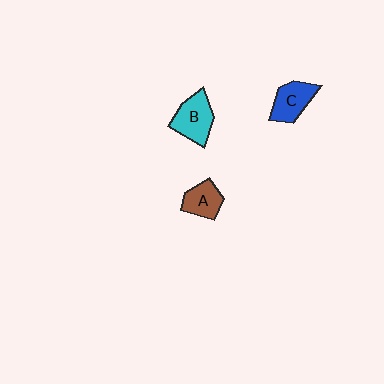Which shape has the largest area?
Shape B (cyan).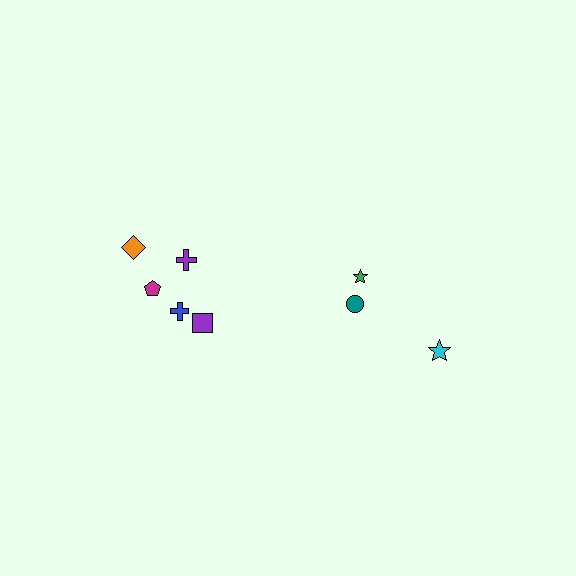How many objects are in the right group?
There are 3 objects.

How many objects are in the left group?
There are 5 objects.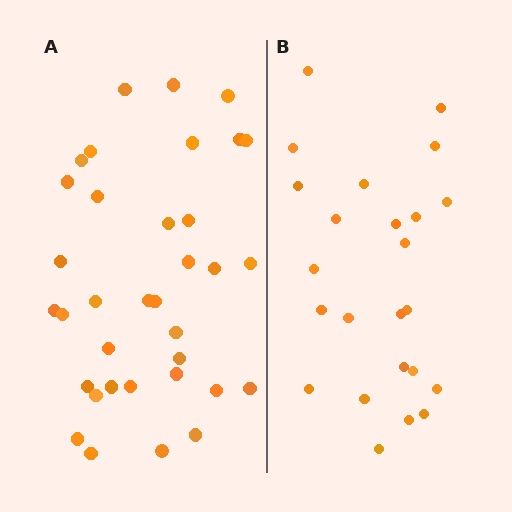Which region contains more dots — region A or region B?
Region A (the left region) has more dots.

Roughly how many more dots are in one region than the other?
Region A has roughly 12 or so more dots than region B.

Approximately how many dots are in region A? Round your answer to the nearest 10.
About 40 dots. (The exact count is 35, which rounds to 40.)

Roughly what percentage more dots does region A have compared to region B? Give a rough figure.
About 45% more.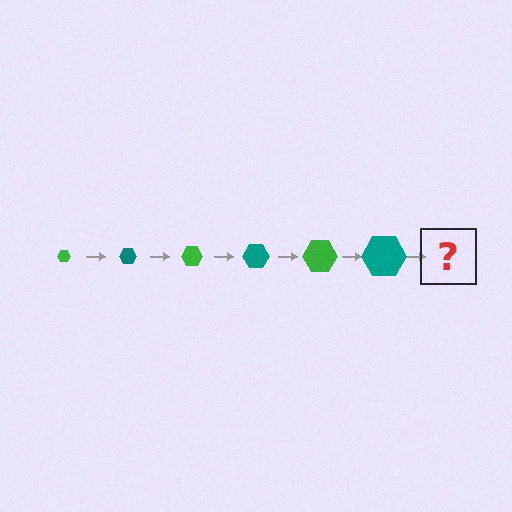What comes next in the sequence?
The next element should be a green hexagon, larger than the previous one.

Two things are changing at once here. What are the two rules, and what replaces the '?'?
The two rules are that the hexagon grows larger each step and the color cycles through green and teal. The '?' should be a green hexagon, larger than the previous one.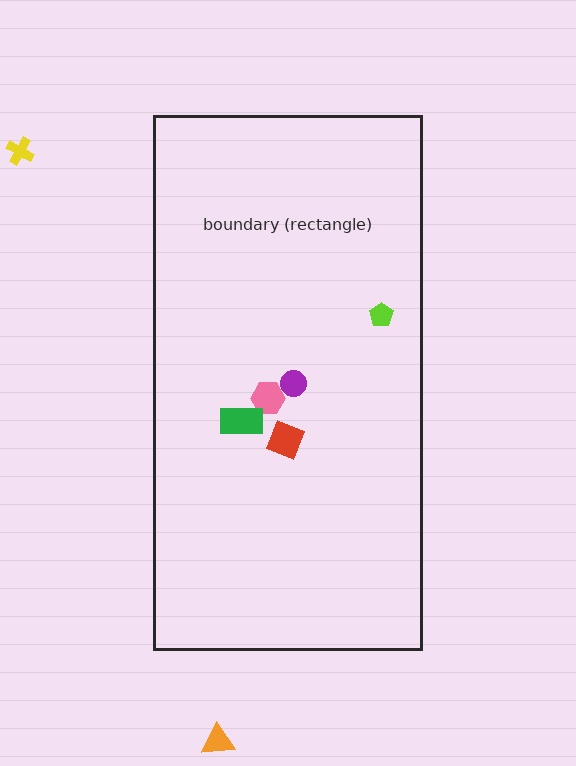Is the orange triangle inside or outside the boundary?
Outside.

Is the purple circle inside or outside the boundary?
Inside.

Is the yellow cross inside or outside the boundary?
Outside.